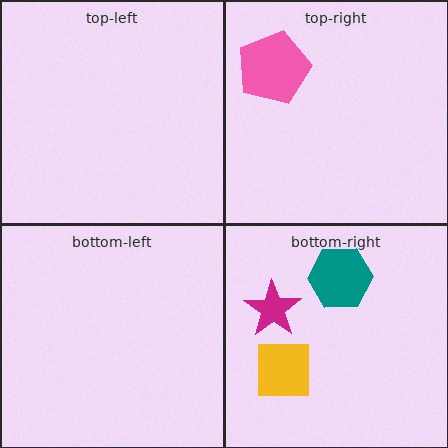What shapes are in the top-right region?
The pink pentagon.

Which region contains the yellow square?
The bottom-right region.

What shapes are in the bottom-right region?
The magenta star, the teal hexagon, the yellow square.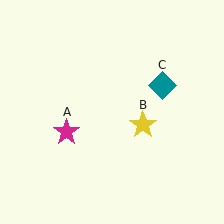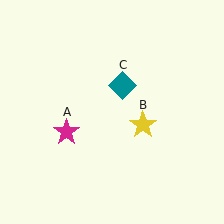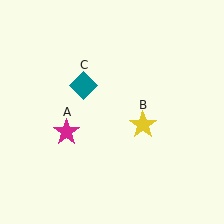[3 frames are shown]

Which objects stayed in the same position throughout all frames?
Magenta star (object A) and yellow star (object B) remained stationary.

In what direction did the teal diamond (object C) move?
The teal diamond (object C) moved left.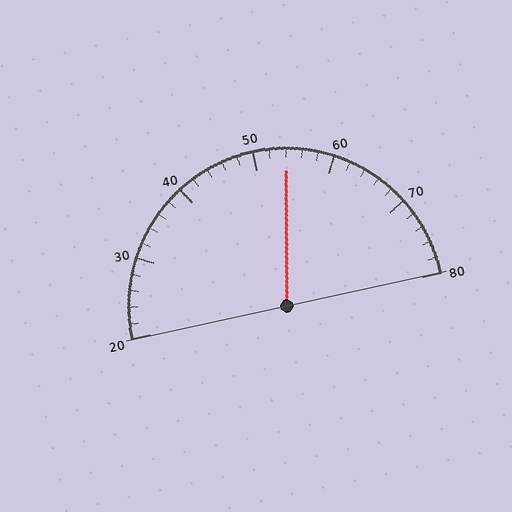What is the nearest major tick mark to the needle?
The nearest major tick mark is 50.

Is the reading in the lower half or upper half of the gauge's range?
The reading is in the upper half of the range (20 to 80).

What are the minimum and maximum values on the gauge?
The gauge ranges from 20 to 80.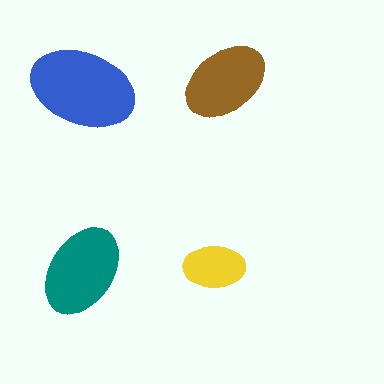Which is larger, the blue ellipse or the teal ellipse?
The blue one.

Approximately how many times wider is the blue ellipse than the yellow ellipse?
About 1.5 times wider.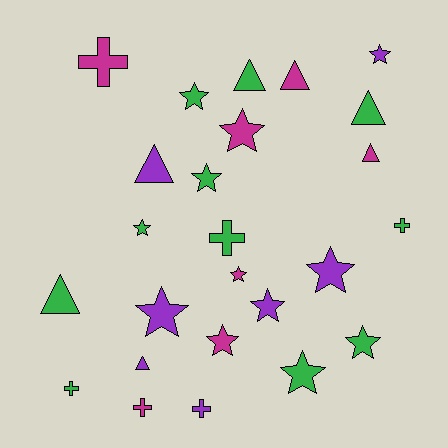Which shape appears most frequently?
Star, with 12 objects.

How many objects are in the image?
There are 25 objects.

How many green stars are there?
There are 5 green stars.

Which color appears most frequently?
Green, with 11 objects.